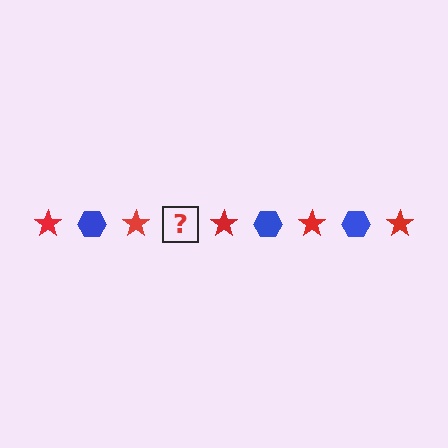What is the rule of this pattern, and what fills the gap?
The rule is that the pattern alternates between red star and blue hexagon. The gap should be filled with a blue hexagon.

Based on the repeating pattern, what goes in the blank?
The blank should be a blue hexagon.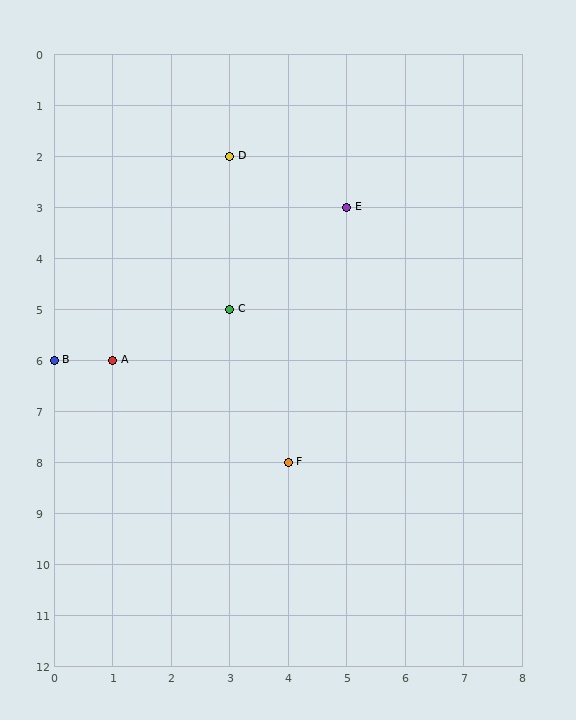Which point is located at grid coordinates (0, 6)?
Point B is at (0, 6).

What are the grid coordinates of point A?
Point A is at grid coordinates (1, 6).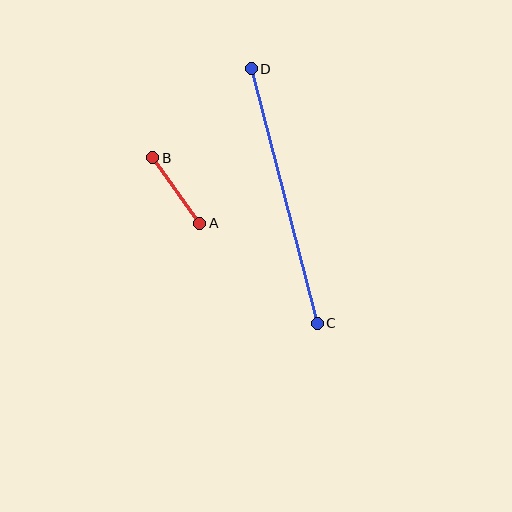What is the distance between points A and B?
The distance is approximately 81 pixels.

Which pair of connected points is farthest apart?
Points C and D are farthest apart.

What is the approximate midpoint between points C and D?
The midpoint is at approximately (284, 196) pixels.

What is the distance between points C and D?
The distance is approximately 263 pixels.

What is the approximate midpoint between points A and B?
The midpoint is at approximately (176, 191) pixels.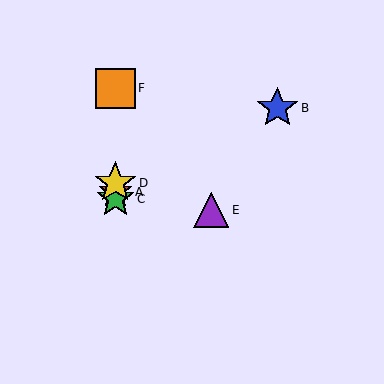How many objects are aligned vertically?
4 objects (A, C, D, F) are aligned vertically.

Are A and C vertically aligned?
Yes, both are at x≈115.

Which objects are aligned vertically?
Objects A, C, D, F are aligned vertically.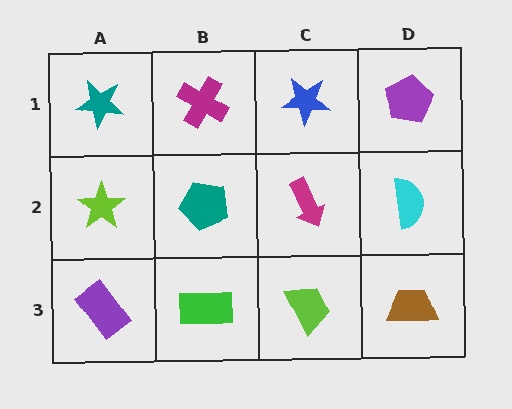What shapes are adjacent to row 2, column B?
A magenta cross (row 1, column B), a green rectangle (row 3, column B), a lime star (row 2, column A), a magenta arrow (row 2, column C).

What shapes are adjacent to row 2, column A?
A teal star (row 1, column A), a purple rectangle (row 3, column A), a teal pentagon (row 2, column B).